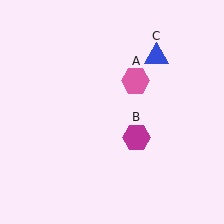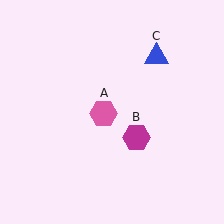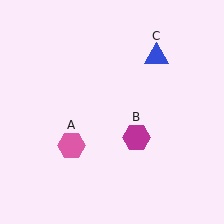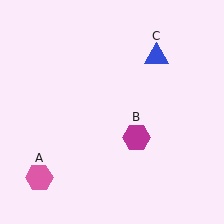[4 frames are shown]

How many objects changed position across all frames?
1 object changed position: pink hexagon (object A).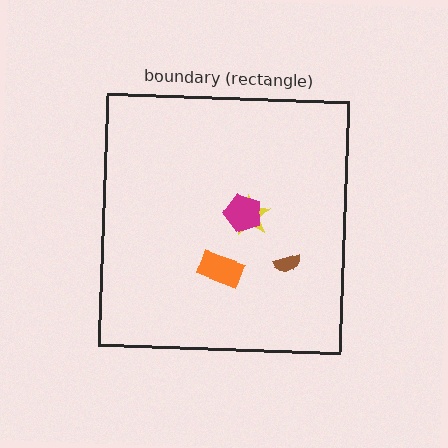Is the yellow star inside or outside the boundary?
Inside.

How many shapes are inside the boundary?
4 inside, 0 outside.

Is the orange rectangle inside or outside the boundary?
Inside.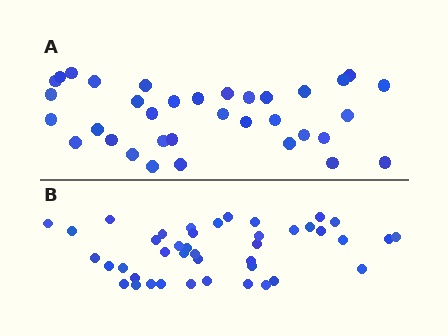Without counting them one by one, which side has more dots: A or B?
Region B (the bottom region) has more dots.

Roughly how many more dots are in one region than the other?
Region B has roughly 8 or so more dots than region A.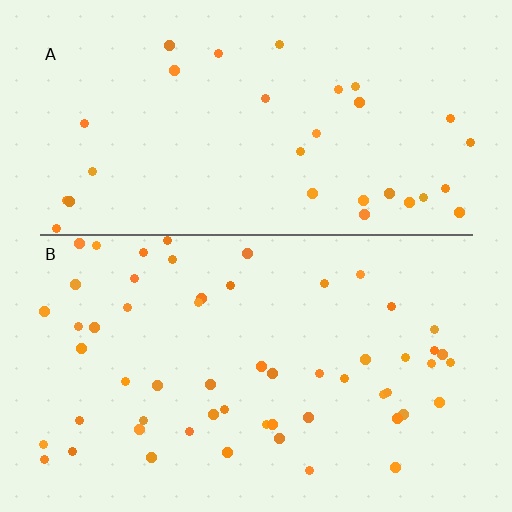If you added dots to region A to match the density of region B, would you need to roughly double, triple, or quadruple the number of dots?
Approximately double.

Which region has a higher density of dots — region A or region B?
B (the bottom).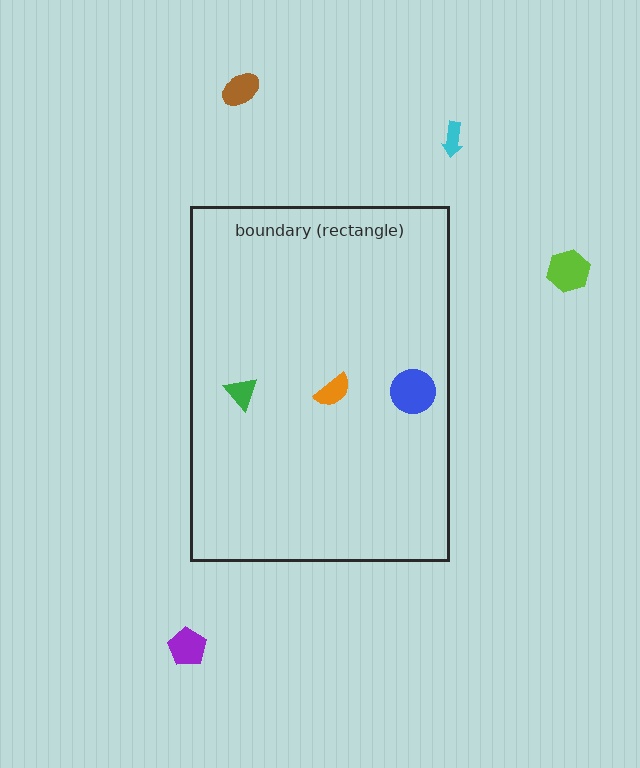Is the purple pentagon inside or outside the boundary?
Outside.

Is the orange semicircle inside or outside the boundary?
Inside.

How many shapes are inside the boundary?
3 inside, 4 outside.